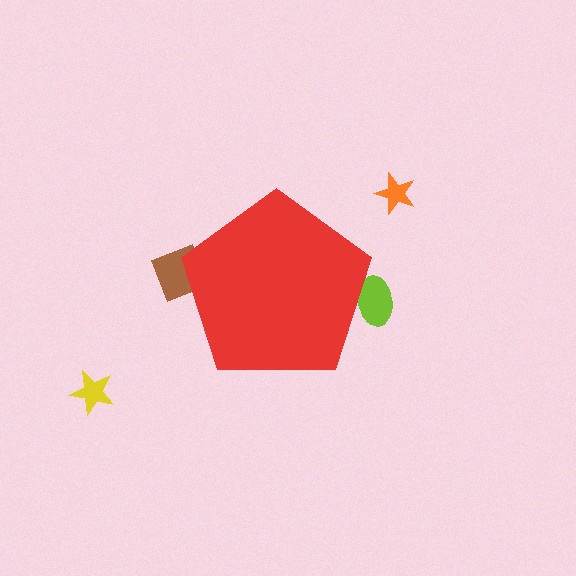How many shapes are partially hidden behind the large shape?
2 shapes are partially hidden.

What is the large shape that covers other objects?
A red pentagon.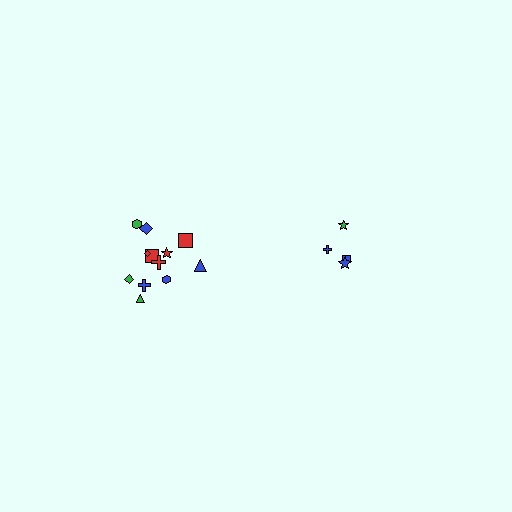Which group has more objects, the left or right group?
The left group.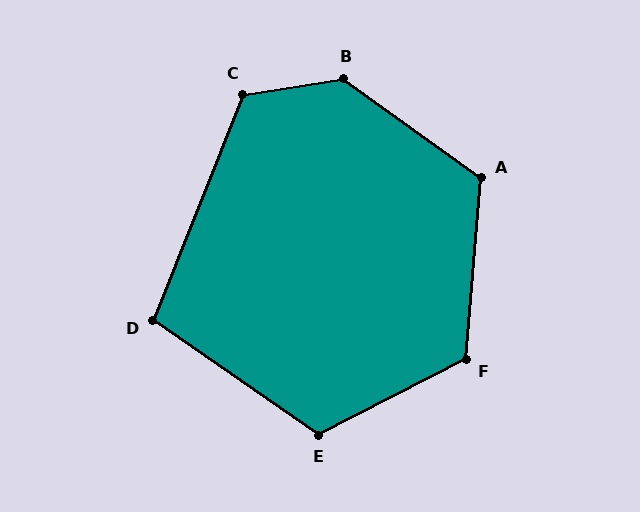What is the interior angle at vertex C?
Approximately 121 degrees (obtuse).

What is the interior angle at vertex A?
Approximately 121 degrees (obtuse).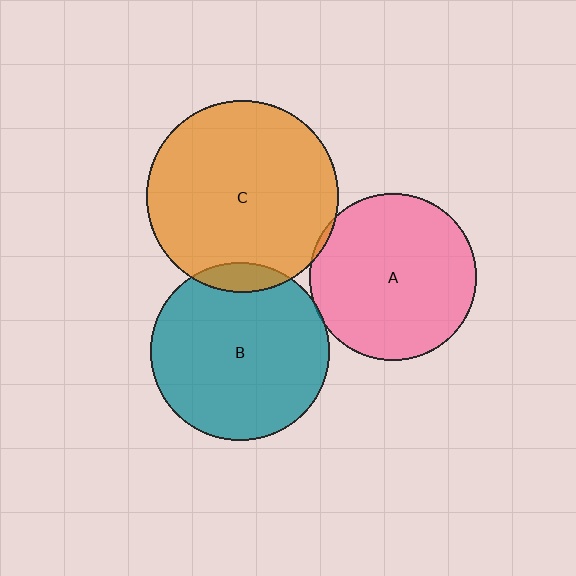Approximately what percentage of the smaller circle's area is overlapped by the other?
Approximately 5%.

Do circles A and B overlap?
Yes.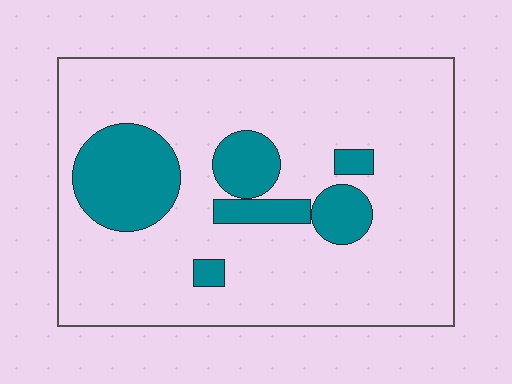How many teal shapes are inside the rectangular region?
6.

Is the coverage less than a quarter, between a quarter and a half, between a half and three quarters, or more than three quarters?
Less than a quarter.